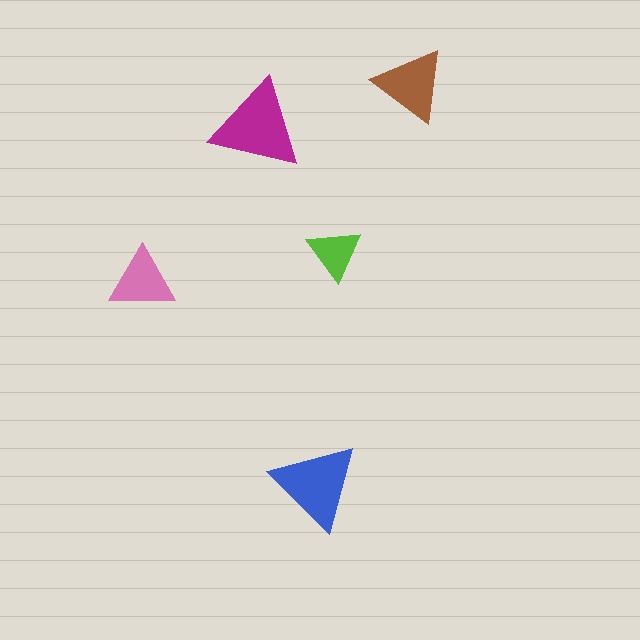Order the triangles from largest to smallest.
the magenta one, the blue one, the brown one, the pink one, the lime one.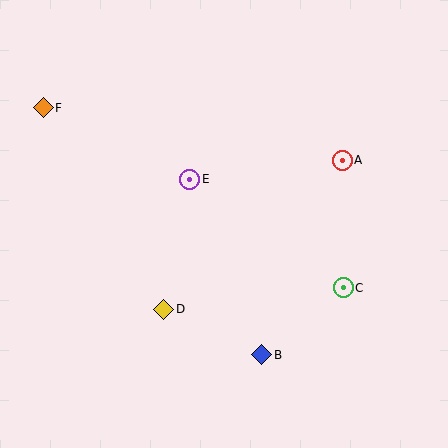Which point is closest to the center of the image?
Point E at (190, 179) is closest to the center.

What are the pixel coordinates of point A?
Point A is at (342, 160).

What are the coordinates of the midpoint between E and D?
The midpoint between E and D is at (177, 244).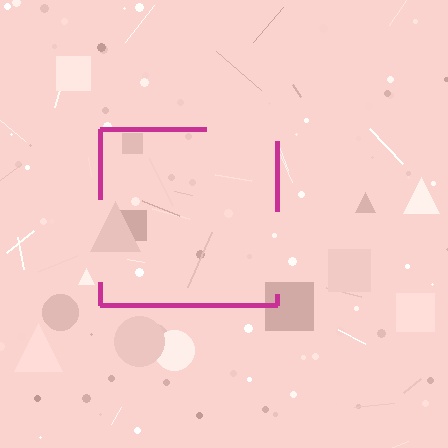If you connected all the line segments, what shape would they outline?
They would outline a square.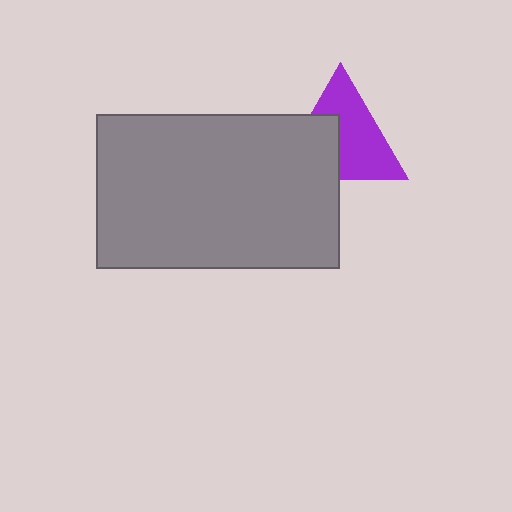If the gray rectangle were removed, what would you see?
You would see the complete purple triangle.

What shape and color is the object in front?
The object in front is a gray rectangle.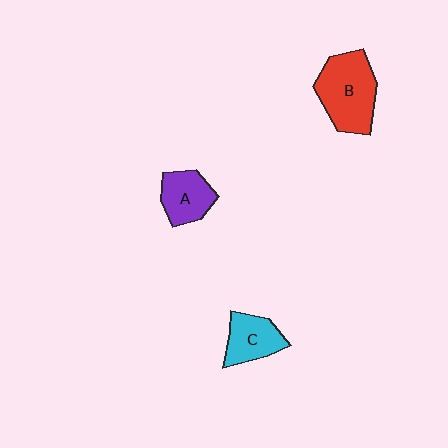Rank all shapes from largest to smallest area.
From largest to smallest: B (red), A (purple), C (cyan).